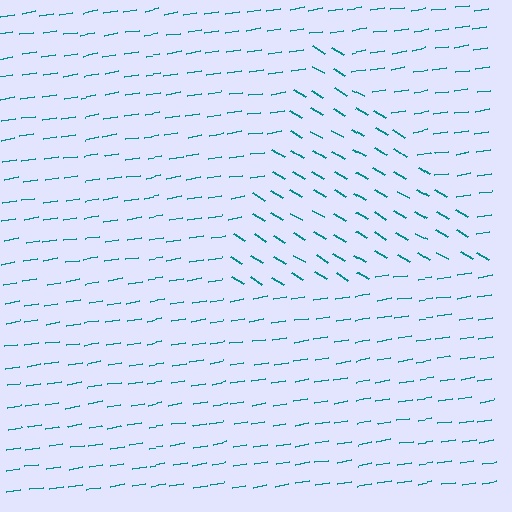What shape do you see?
I see a triangle.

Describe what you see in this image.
The image is filled with small teal line segments. A triangle region in the image has lines oriented differently from the surrounding lines, creating a visible texture boundary.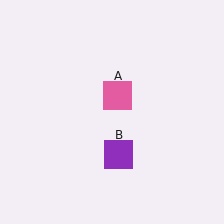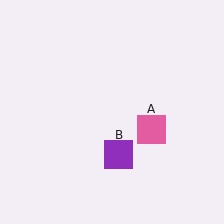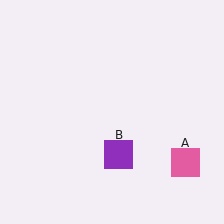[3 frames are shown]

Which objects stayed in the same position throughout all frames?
Purple square (object B) remained stationary.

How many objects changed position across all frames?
1 object changed position: pink square (object A).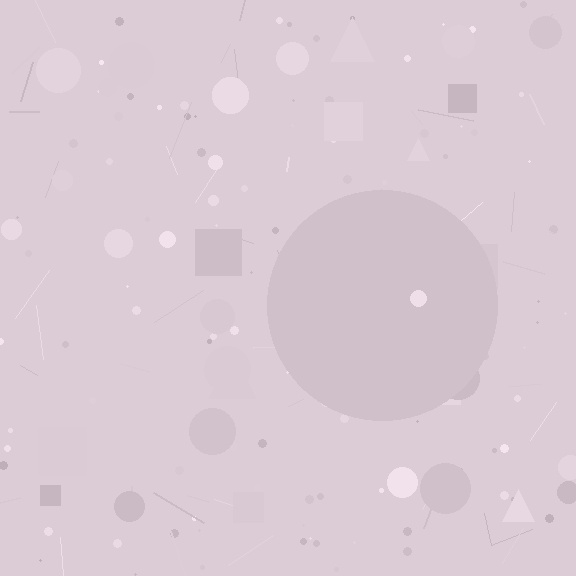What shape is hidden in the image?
A circle is hidden in the image.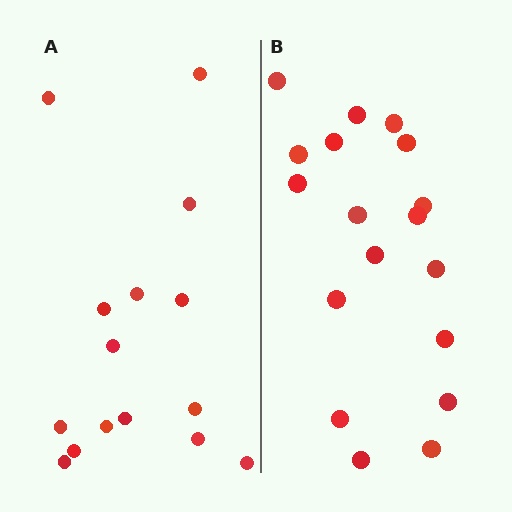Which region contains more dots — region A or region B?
Region B (the right region) has more dots.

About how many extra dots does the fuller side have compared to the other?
Region B has just a few more — roughly 2 or 3 more dots than region A.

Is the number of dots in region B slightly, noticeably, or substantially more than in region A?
Region B has only slightly more — the two regions are fairly close. The ratio is roughly 1.2 to 1.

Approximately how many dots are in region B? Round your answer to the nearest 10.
About 20 dots. (The exact count is 18, which rounds to 20.)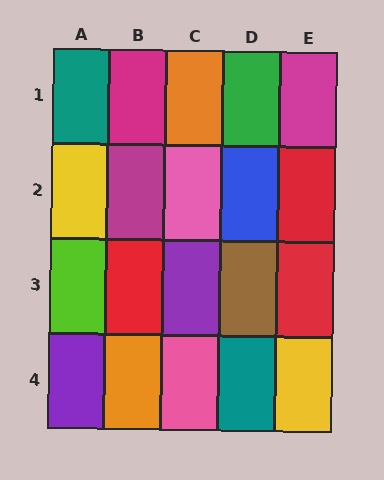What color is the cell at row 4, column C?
Pink.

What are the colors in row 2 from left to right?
Yellow, magenta, pink, blue, red.